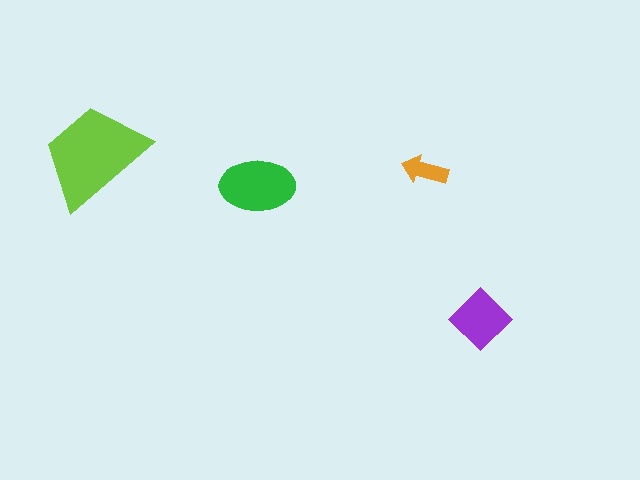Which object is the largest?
The lime trapezoid.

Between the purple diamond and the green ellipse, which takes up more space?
The green ellipse.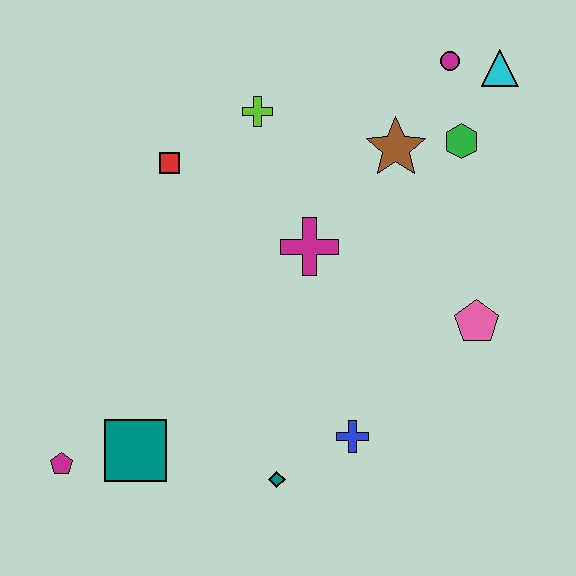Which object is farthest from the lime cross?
The magenta pentagon is farthest from the lime cross.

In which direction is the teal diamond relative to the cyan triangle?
The teal diamond is below the cyan triangle.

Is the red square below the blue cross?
No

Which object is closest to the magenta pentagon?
The teal square is closest to the magenta pentagon.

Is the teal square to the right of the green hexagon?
No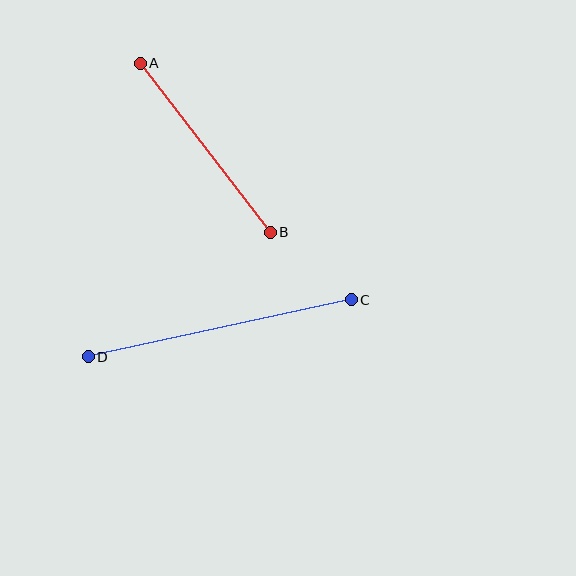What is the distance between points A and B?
The distance is approximately 213 pixels.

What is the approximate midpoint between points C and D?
The midpoint is at approximately (220, 328) pixels.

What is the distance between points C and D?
The distance is approximately 269 pixels.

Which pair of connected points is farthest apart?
Points C and D are farthest apart.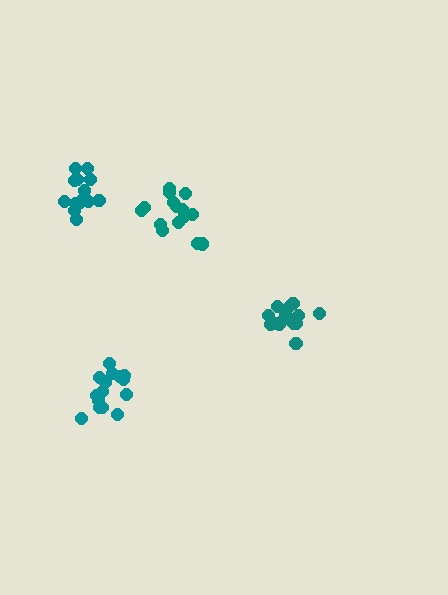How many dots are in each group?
Group 1: 14 dots, Group 2: 15 dots, Group 3: 14 dots, Group 4: 15 dots (58 total).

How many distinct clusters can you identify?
There are 4 distinct clusters.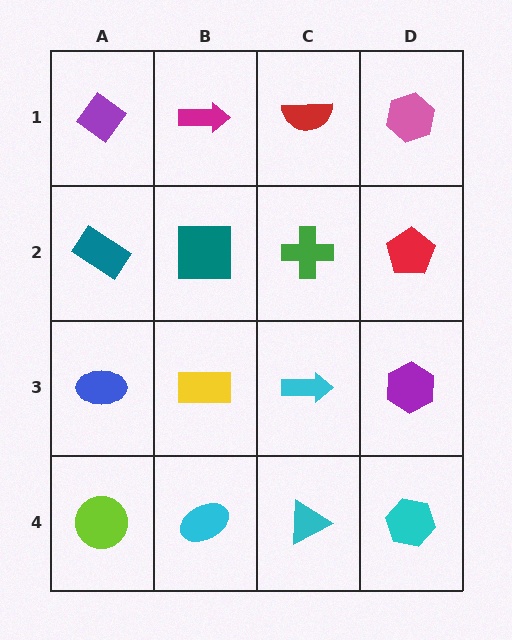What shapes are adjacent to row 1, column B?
A teal square (row 2, column B), a purple diamond (row 1, column A), a red semicircle (row 1, column C).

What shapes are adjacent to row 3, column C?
A green cross (row 2, column C), a cyan triangle (row 4, column C), a yellow rectangle (row 3, column B), a purple hexagon (row 3, column D).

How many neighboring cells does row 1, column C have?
3.